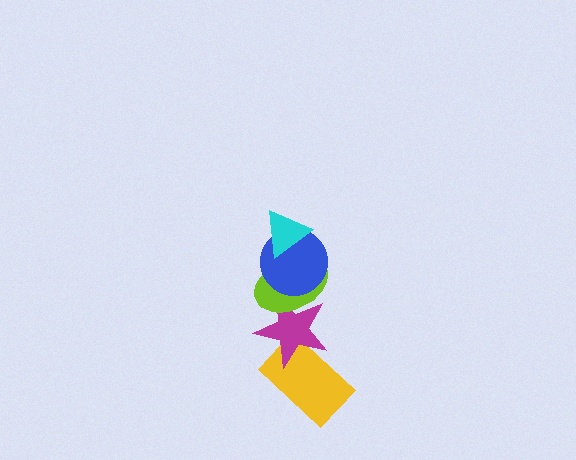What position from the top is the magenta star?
The magenta star is 4th from the top.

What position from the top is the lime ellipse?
The lime ellipse is 3rd from the top.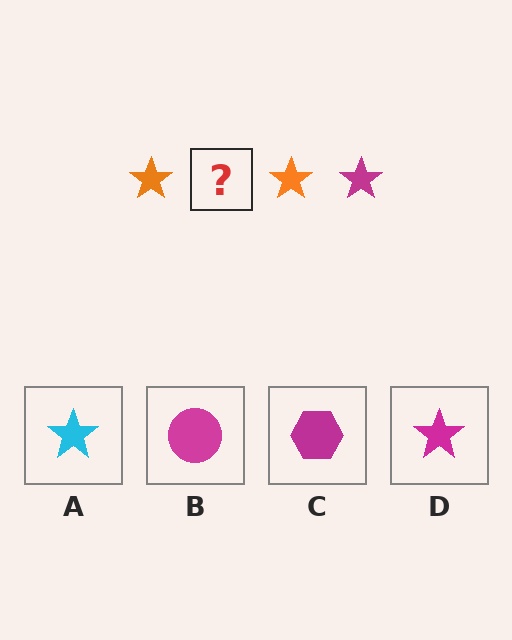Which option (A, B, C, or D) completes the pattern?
D.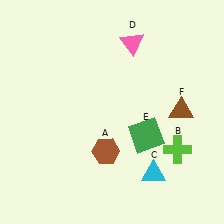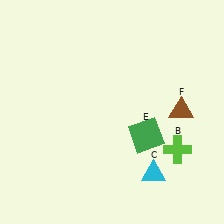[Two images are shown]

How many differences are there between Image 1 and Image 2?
There are 2 differences between the two images.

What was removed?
The brown hexagon (A), the pink triangle (D) were removed in Image 2.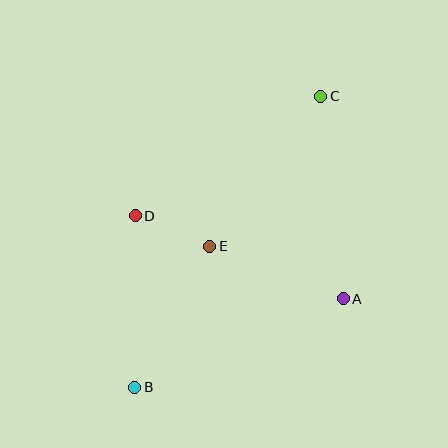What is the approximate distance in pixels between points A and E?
The distance between A and E is approximately 143 pixels.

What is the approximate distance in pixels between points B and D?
The distance between B and D is approximately 172 pixels.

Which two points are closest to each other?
Points D and E are closest to each other.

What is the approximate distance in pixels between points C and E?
The distance between C and E is approximately 187 pixels.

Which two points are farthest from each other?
Points B and C are farthest from each other.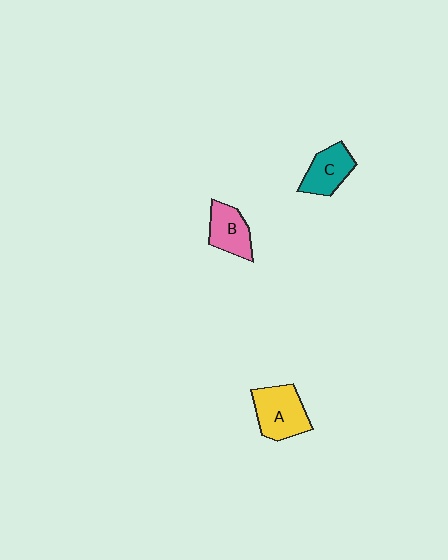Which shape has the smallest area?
Shape B (pink).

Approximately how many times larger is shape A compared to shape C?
Approximately 1.3 times.